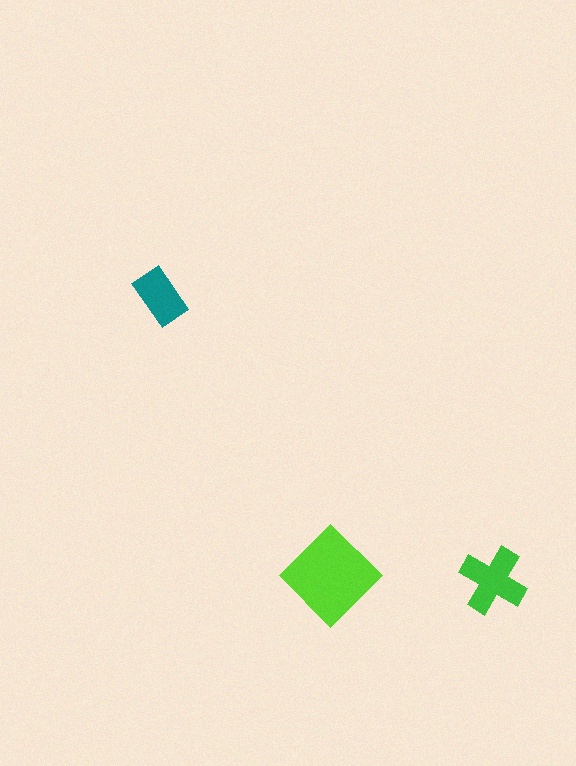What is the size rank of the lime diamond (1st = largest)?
1st.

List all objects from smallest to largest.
The teal rectangle, the green cross, the lime diamond.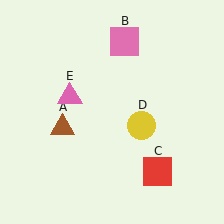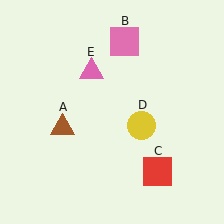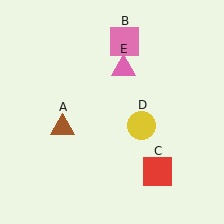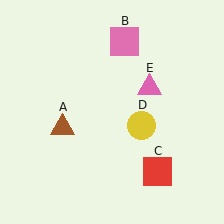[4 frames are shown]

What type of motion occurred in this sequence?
The pink triangle (object E) rotated clockwise around the center of the scene.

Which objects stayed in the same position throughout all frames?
Brown triangle (object A) and pink square (object B) and red square (object C) and yellow circle (object D) remained stationary.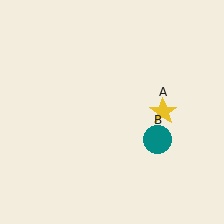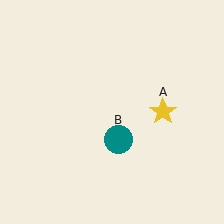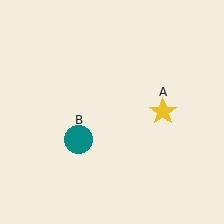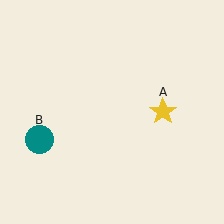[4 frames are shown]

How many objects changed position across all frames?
1 object changed position: teal circle (object B).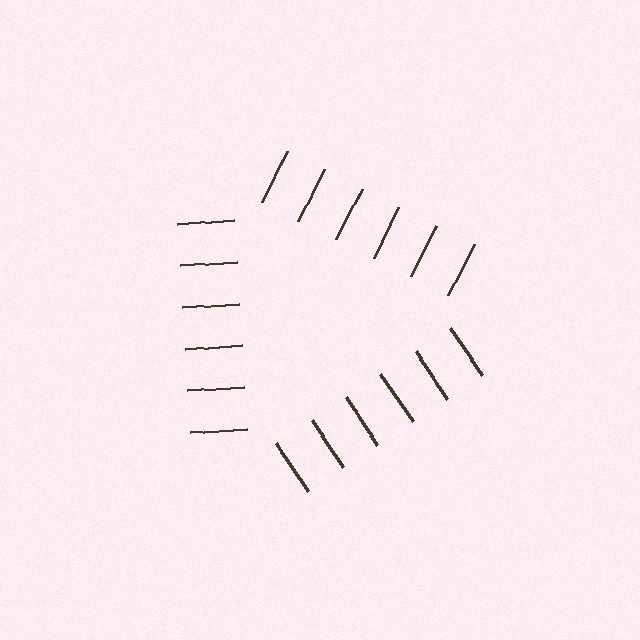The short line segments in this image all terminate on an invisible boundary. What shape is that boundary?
An illusory triangle — the line segments terminate on its edges but no continuous stroke is drawn.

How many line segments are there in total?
18 — 6 along each of the 3 edges.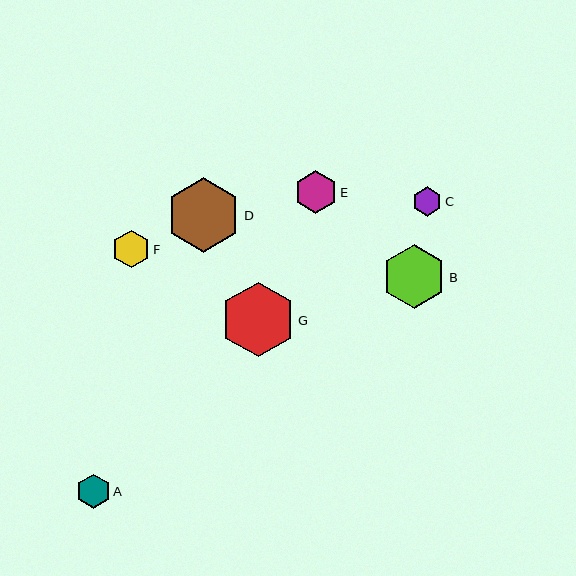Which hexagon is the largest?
Hexagon D is the largest with a size of approximately 75 pixels.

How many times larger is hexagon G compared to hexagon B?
Hexagon G is approximately 1.2 times the size of hexagon B.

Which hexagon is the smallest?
Hexagon C is the smallest with a size of approximately 29 pixels.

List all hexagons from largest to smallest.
From largest to smallest: D, G, B, E, F, A, C.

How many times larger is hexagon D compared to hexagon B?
Hexagon D is approximately 1.2 times the size of hexagon B.